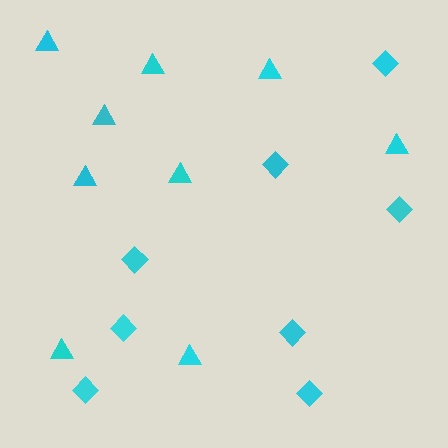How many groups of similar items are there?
There are 2 groups: one group of diamonds (8) and one group of triangles (9).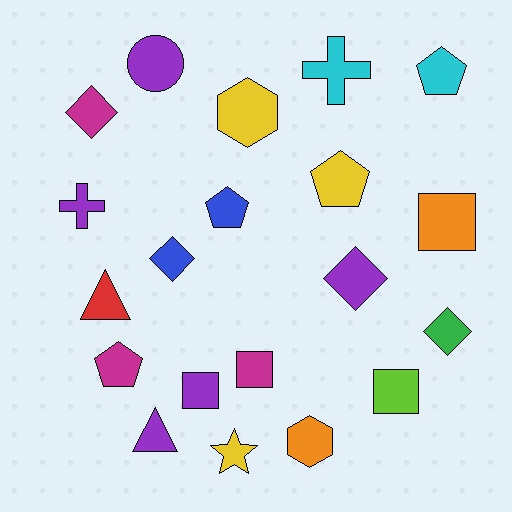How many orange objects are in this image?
There are 2 orange objects.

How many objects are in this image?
There are 20 objects.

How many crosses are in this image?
There are 2 crosses.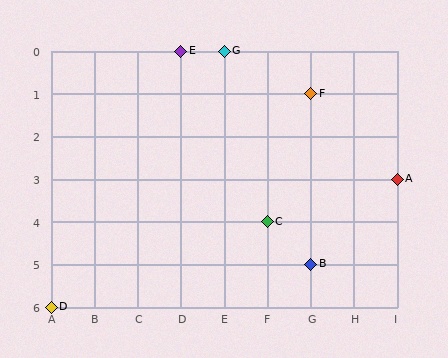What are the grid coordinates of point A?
Point A is at grid coordinates (I, 3).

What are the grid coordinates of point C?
Point C is at grid coordinates (F, 4).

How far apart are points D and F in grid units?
Points D and F are 6 columns and 5 rows apart (about 7.8 grid units diagonally).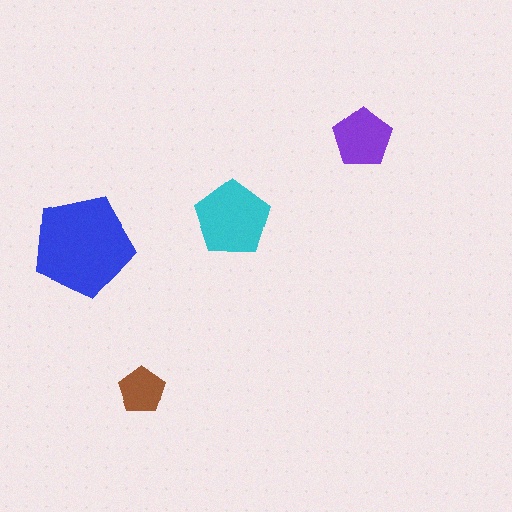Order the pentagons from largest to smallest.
the blue one, the cyan one, the purple one, the brown one.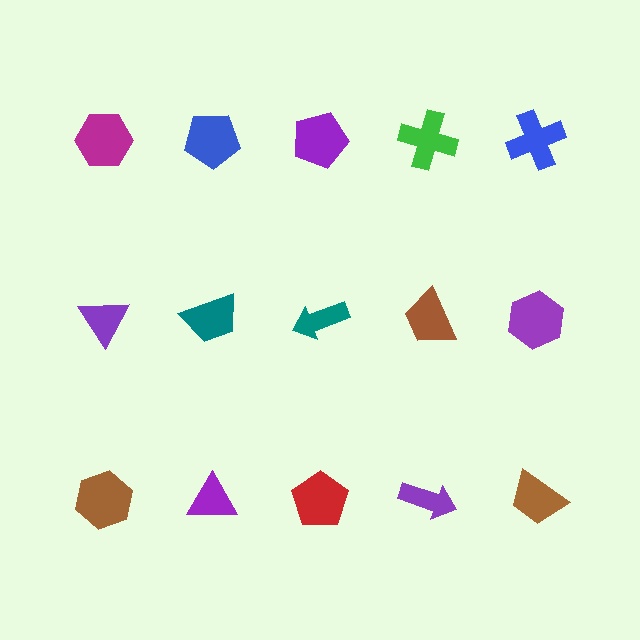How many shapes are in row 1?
5 shapes.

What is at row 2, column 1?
A purple triangle.